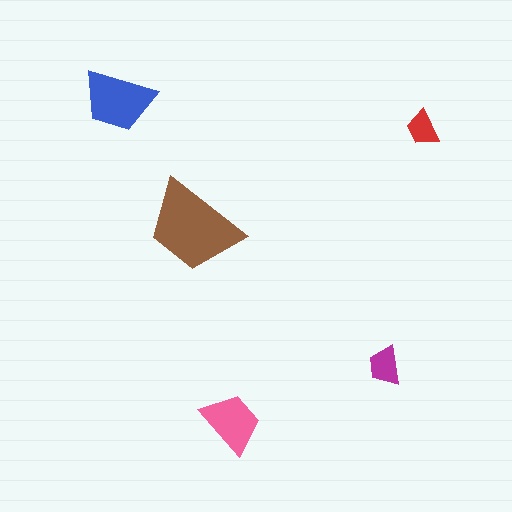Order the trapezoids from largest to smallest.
the brown one, the blue one, the pink one, the magenta one, the red one.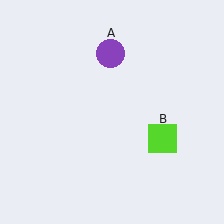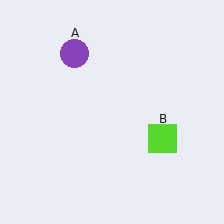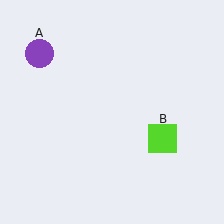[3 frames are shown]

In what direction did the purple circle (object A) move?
The purple circle (object A) moved left.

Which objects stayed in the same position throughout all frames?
Lime square (object B) remained stationary.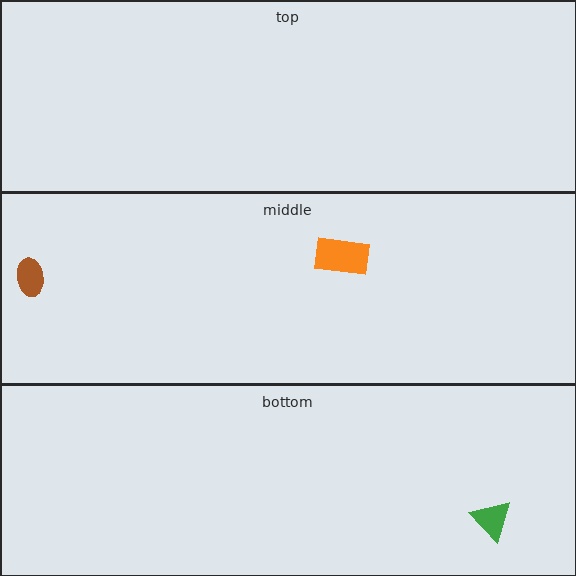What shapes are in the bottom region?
The green triangle.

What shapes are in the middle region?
The orange rectangle, the brown ellipse.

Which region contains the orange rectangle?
The middle region.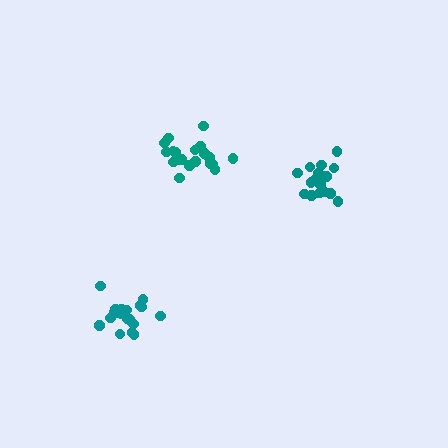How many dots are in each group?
Group 1: 20 dots, Group 2: 19 dots, Group 3: 19 dots (58 total).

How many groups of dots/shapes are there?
There are 3 groups.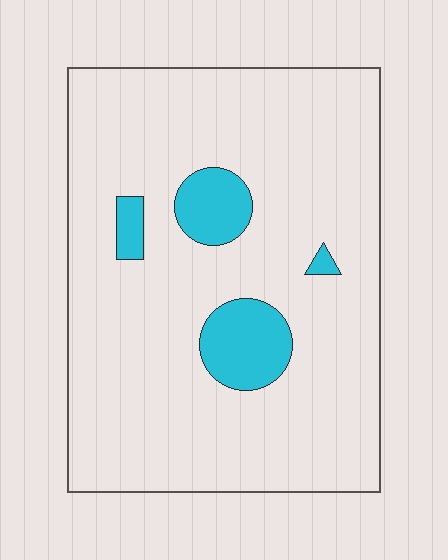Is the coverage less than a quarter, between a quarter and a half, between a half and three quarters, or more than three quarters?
Less than a quarter.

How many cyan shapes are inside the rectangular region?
4.